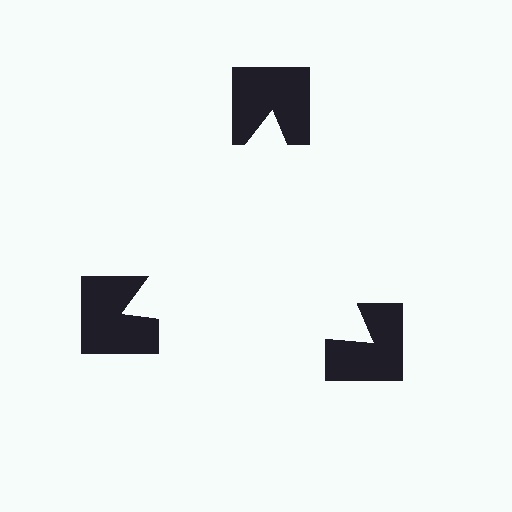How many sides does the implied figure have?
3 sides.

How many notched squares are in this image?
There are 3 — one at each vertex of the illusory triangle.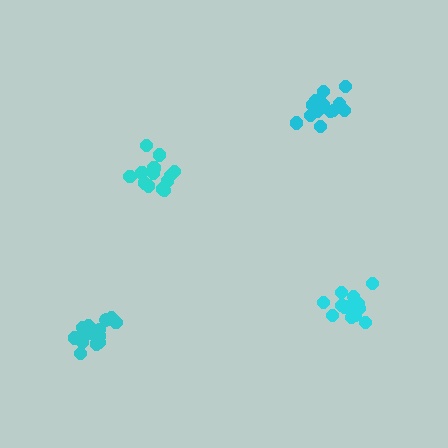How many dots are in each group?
Group 1: 16 dots, Group 2: 16 dots, Group 3: 14 dots, Group 4: 13 dots (59 total).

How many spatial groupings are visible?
There are 4 spatial groupings.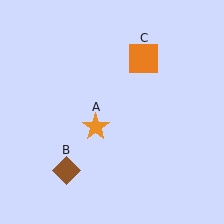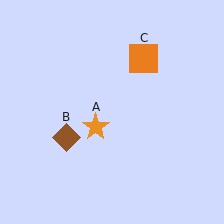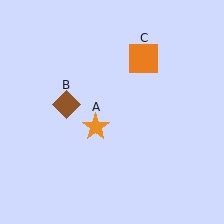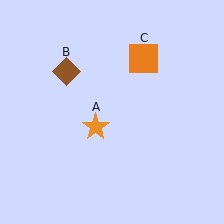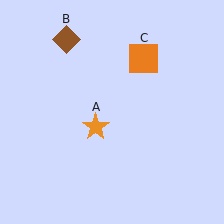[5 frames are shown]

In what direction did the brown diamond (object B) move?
The brown diamond (object B) moved up.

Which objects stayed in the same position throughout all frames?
Orange star (object A) and orange square (object C) remained stationary.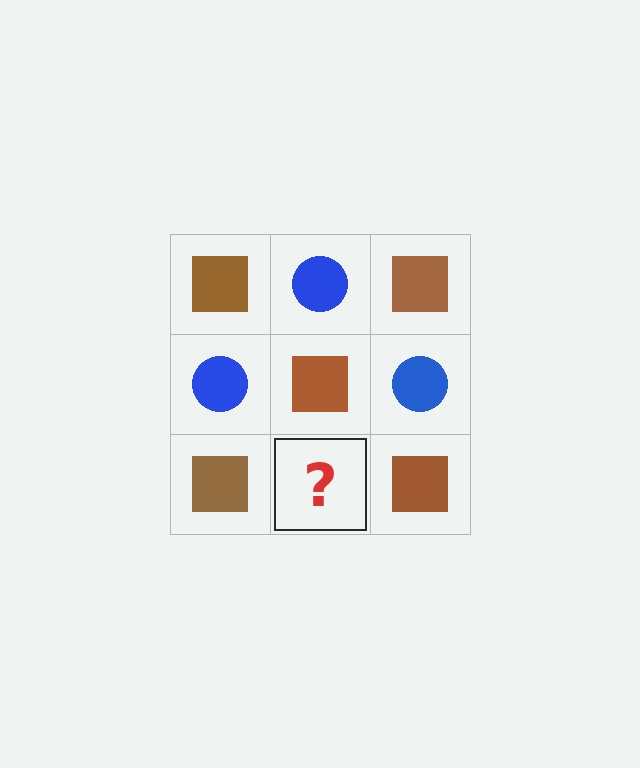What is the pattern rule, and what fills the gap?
The rule is that it alternates brown square and blue circle in a checkerboard pattern. The gap should be filled with a blue circle.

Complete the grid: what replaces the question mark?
The question mark should be replaced with a blue circle.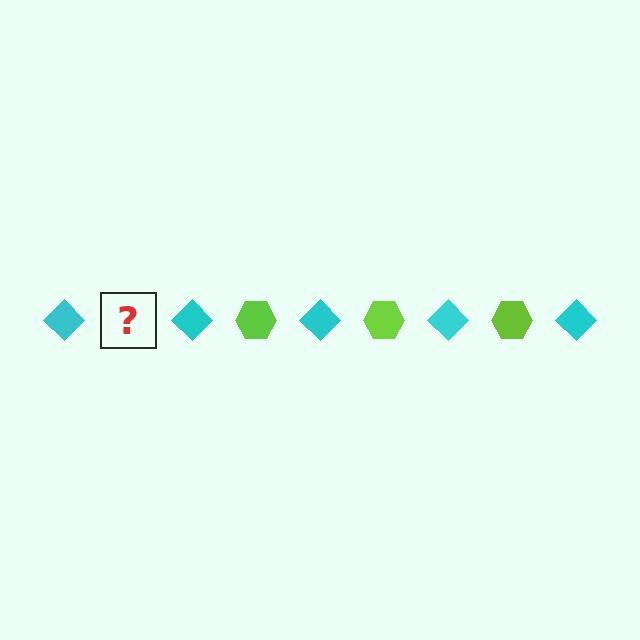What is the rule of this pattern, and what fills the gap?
The rule is that the pattern alternates between cyan diamond and lime hexagon. The gap should be filled with a lime hexagon.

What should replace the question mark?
The question mark should be replaced with a lime hexagon.